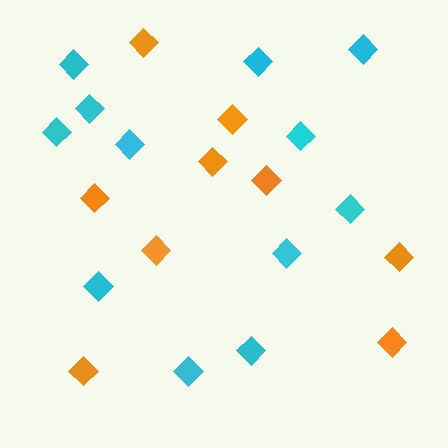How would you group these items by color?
There are 2 groups: one group of cyan diamonds (12) and one group of orange diamonds (9).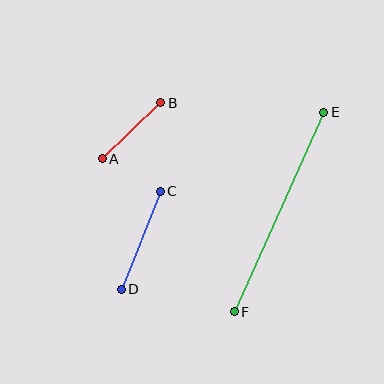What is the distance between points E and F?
The distance is approximately 218 pixels.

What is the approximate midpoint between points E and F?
The midpoint is at approximately (279, 212) pixels.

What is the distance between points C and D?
The distance is approximately 105 pixels.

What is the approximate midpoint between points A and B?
The midpoint is at approximately (132, 131) pixels.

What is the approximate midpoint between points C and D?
The midpoint is at approximately (141, 240) pixels.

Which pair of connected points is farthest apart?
Points E and F are farthest apart.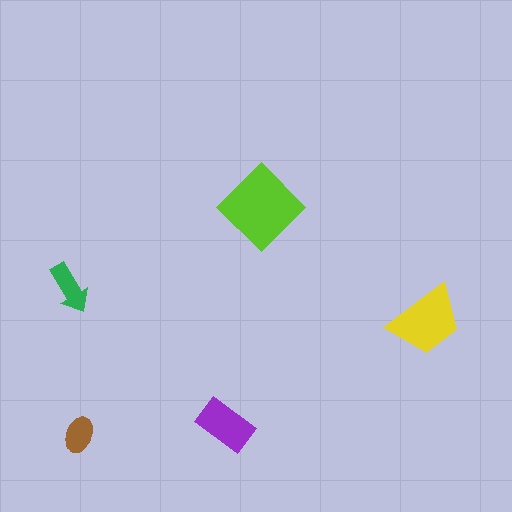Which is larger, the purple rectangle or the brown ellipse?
The purple rectangle.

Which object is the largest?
The lime diamond.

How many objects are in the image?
There are 5 objects in the image.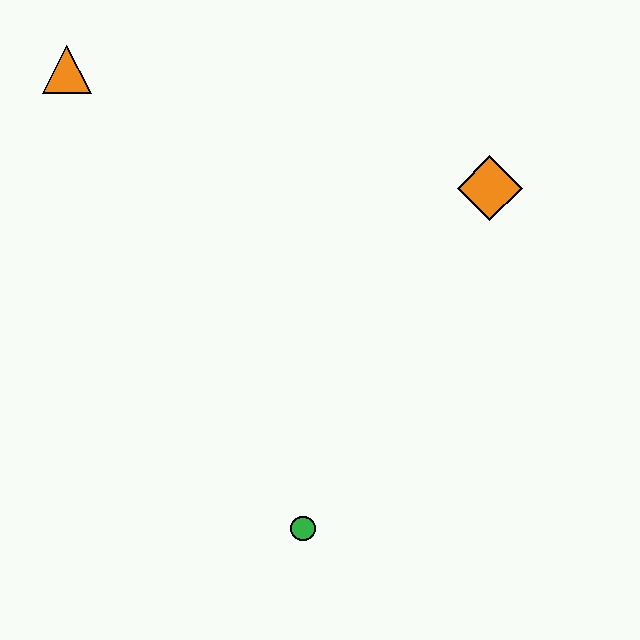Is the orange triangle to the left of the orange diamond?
Yes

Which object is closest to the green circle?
The orange diamond is closest to the green circle.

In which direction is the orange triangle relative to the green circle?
The orange triangle is above the green circle.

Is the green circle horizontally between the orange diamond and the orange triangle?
Yes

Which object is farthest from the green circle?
The orange triangle is farthest from the green circle.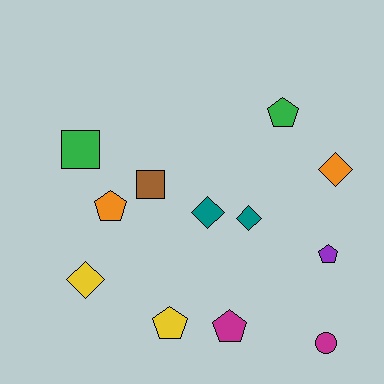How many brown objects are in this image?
There is 1 brown object.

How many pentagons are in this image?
There are 5 pentagons.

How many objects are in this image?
There are 12 objects.